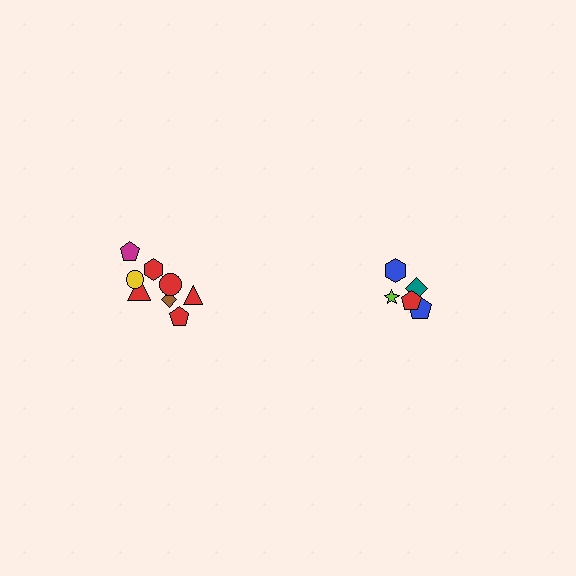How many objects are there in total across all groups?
There are 13 objects.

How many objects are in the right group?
There are 5 objects.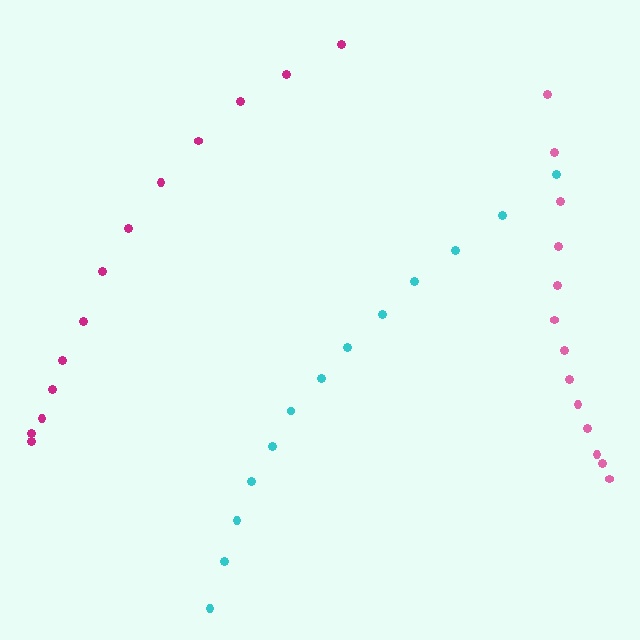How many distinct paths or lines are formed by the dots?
There are 3 distinct paths.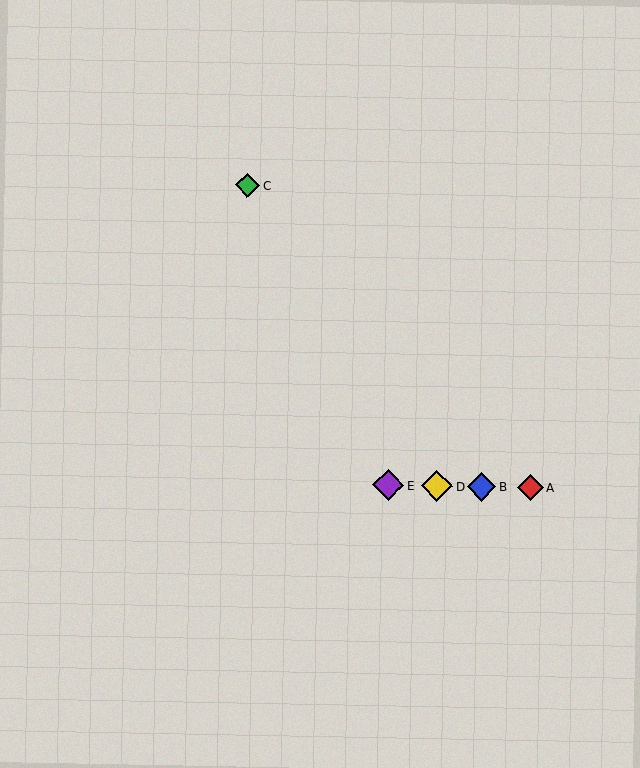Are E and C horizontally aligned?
No, E is at y≈485 and C is at y≈185.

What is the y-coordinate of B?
Object B is at y≈487.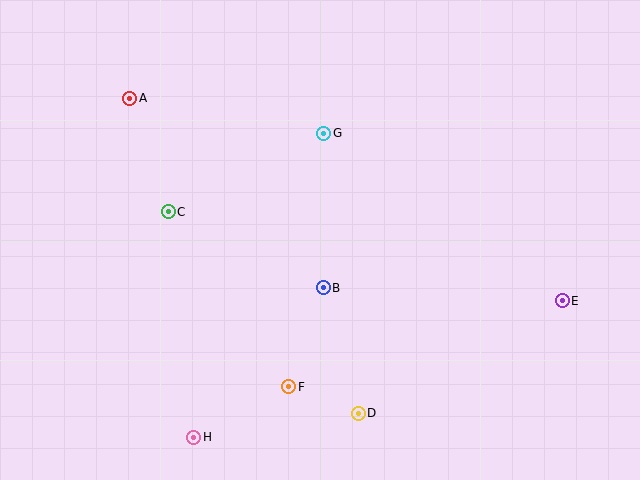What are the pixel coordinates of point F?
Point F is at (289, 387).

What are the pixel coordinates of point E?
Point E is at (562, 301).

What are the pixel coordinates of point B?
Point B is at (323, 288).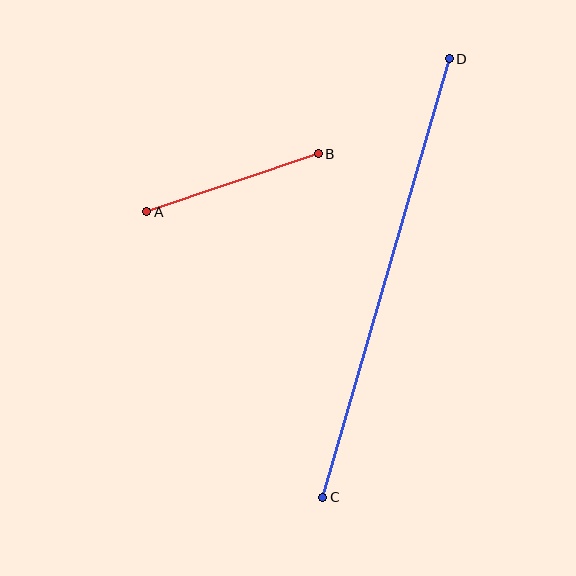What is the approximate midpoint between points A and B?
The midpoint is at approximately (233, 183) pixels.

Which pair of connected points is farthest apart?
Points C and D are farthest apart.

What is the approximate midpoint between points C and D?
The midpoint is at approximately (386, 278) pixels.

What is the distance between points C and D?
The distance is approximately 456 pixels.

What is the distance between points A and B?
The distance is approximately 181 pixels.